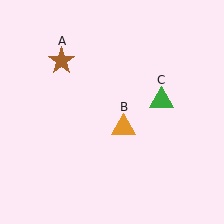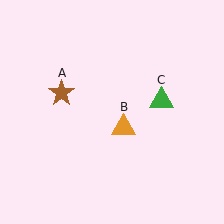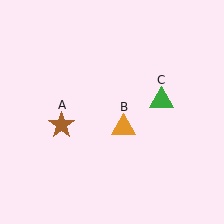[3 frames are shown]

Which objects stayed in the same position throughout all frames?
Orange triangle (object B) and green triangle (object C) remained stationary.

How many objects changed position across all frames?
1 object changed position: brown star (object A).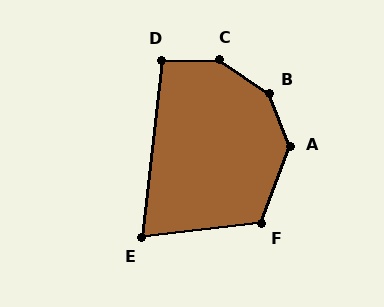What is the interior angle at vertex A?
Approximately 138 degrees (obtuse).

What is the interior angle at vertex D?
Approximately 97 degrees (obtuse).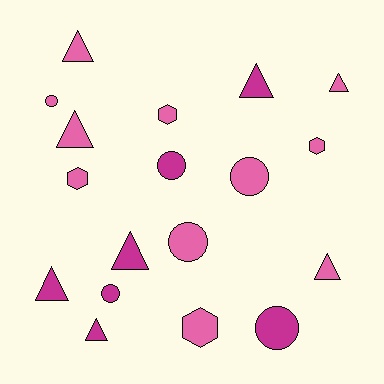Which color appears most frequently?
Pink, with 11 objects.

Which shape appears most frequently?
Triangle, with 8 objects.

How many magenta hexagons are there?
There are no magenta hexagons.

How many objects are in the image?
There are 18 objects.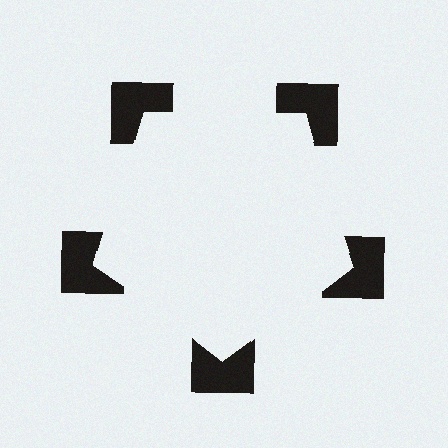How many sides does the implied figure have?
5 sides.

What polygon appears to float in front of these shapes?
An illusory pentagon — its edges are inferred from the aligned wedge cuts in the notched squares, not physically drawn.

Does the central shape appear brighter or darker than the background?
It typically appears slightly brighter than the background, even though no actual brightness change is drawn.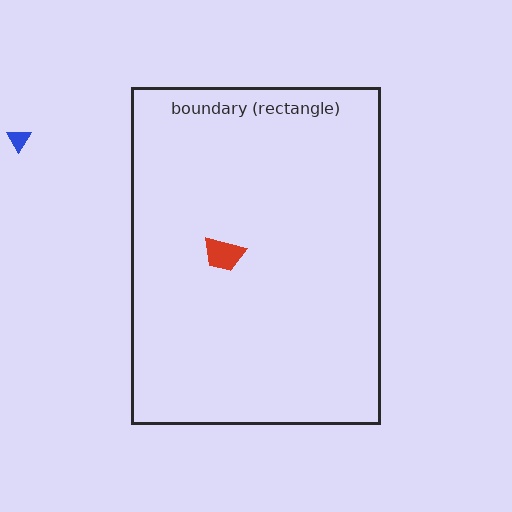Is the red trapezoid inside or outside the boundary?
Inside.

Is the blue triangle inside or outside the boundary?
Outside.